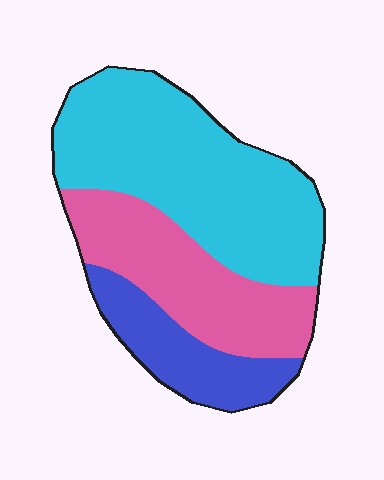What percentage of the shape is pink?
Pink takes up between a quarter and a half of the shape.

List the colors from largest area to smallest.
From largest to smallest: cyan, pink, blue.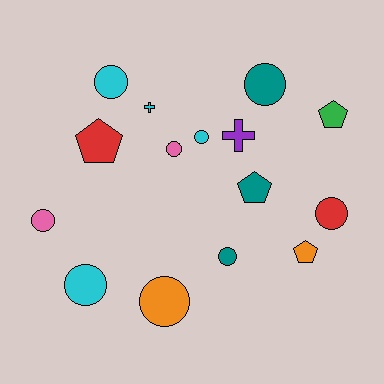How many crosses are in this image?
There are 2 crosses.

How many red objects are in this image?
There are 2 red objects.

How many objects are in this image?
There are 15 objects.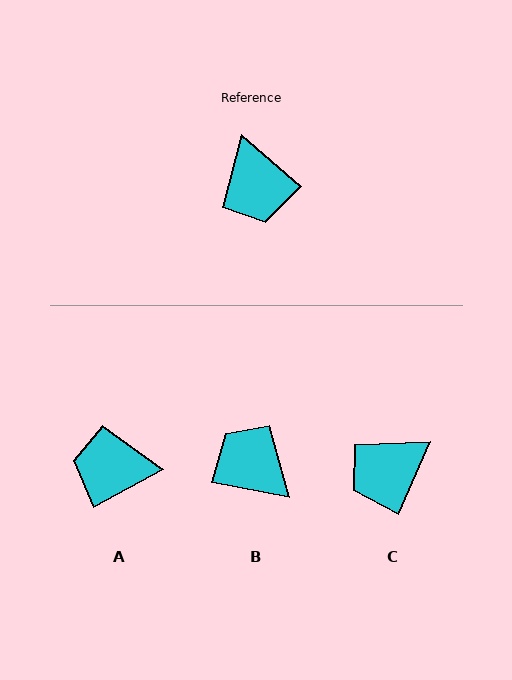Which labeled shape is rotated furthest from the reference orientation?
B, about 150 degrees away.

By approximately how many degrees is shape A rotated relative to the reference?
Approximately 111 degrees clockwise.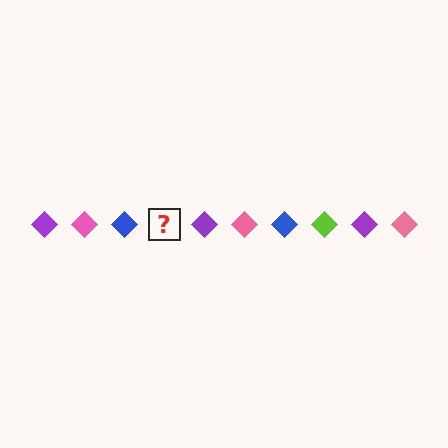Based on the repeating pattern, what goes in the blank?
The blank should be a lime diamond.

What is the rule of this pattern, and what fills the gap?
The rule is that the pattern cycles through purple, pink, blue, lime diamonds. The gap should be filled with a lime diamond.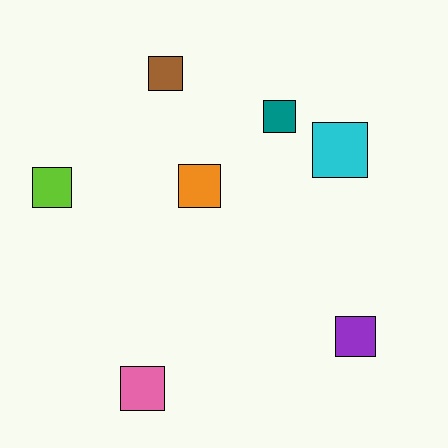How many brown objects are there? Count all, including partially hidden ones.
There is 1 brown object.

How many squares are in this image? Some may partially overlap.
There are 7 squares.